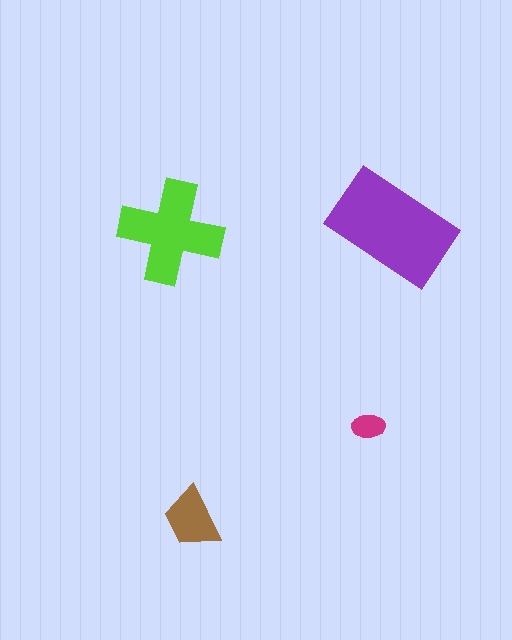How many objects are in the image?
There are 4 objects in the image.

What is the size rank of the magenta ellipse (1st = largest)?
4th.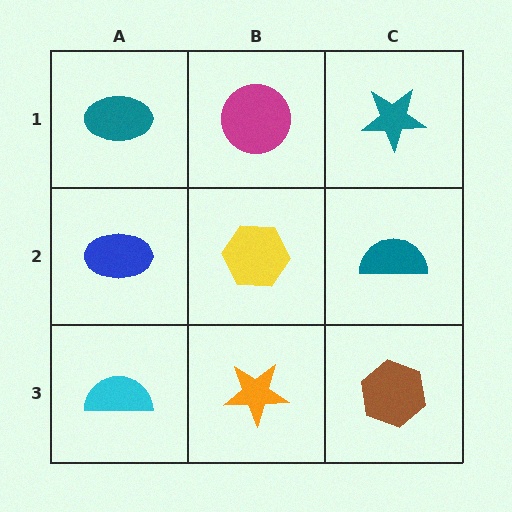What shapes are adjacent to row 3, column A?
A blue ellipse (row 2, column A), an orange star (row 3, column B).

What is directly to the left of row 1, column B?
A teal ellipse.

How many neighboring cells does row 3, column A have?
2.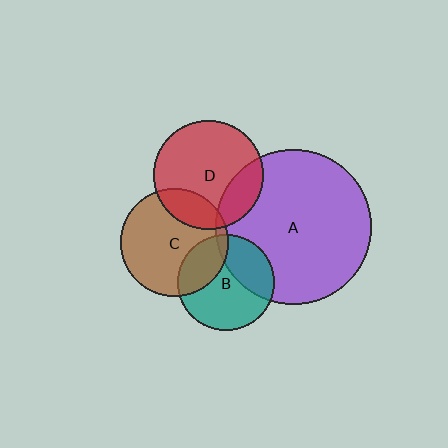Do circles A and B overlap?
Yes.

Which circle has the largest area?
Circle A (purple).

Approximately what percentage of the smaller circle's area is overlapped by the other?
Approximately 30%.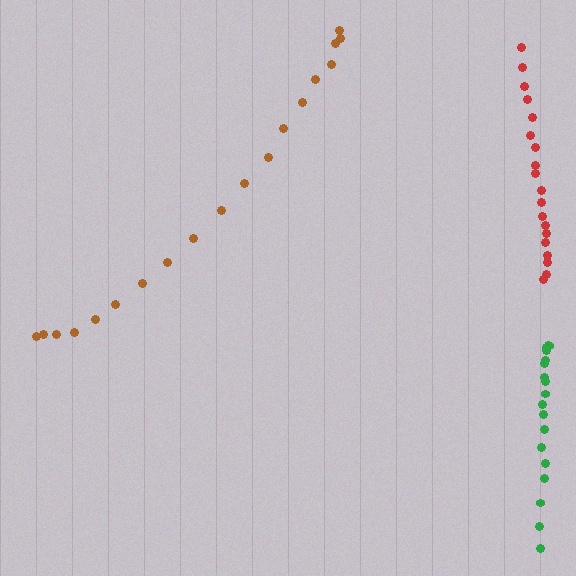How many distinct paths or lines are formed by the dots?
There are 3 distinct paths.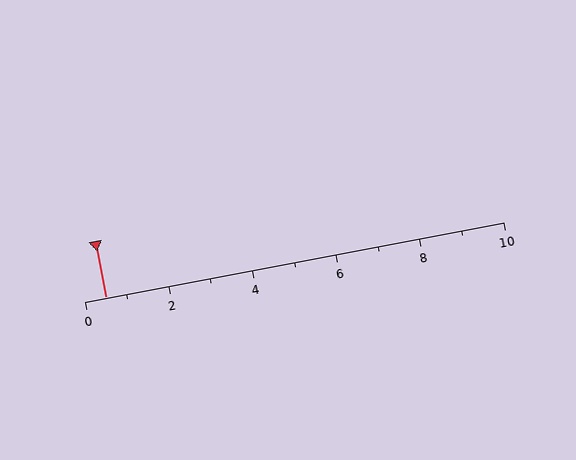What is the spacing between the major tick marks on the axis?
The major ticks are spaced 2 apart.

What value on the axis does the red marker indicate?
The marker indicates approximately 0.5.